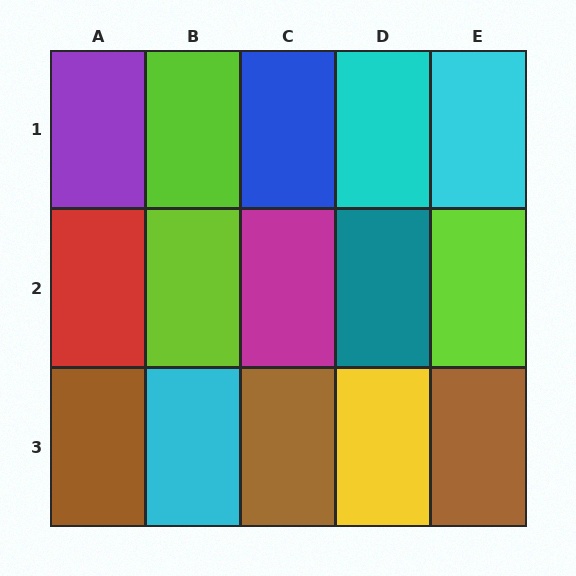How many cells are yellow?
1 cell is yellow.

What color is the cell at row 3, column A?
Brown.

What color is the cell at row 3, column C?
Brown.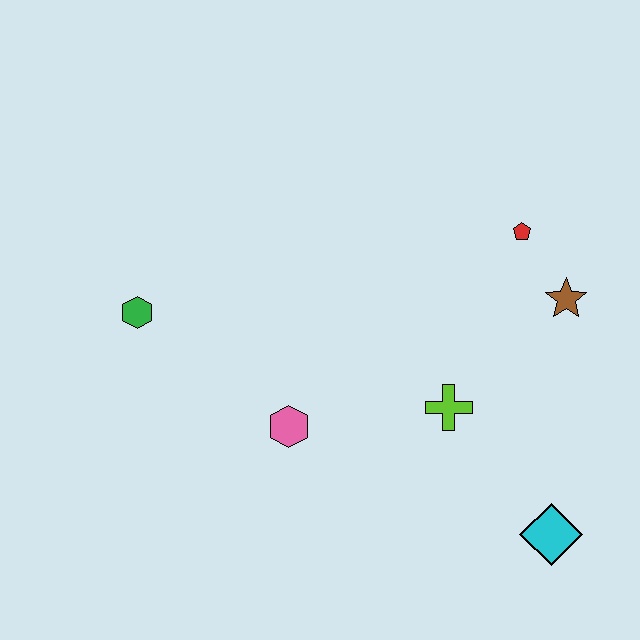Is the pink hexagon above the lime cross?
No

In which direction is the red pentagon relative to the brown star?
The red pentagon is above the brown star.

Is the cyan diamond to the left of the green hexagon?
No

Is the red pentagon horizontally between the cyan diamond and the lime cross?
Yes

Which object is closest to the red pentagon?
The brown star is closest to the red pentagon.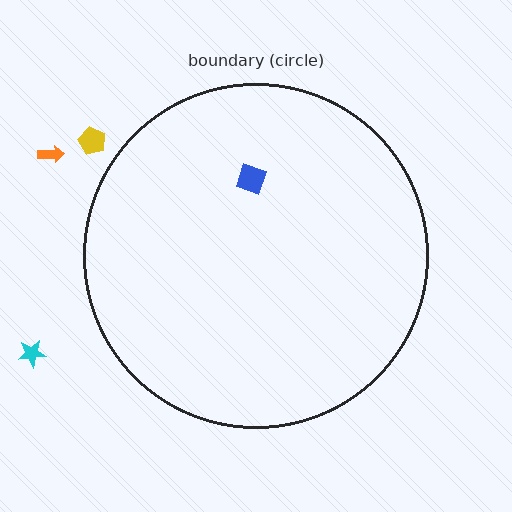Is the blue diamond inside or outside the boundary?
Inside.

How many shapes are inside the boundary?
1 inside, 3 outside.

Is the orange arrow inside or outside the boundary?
Outside.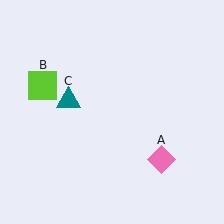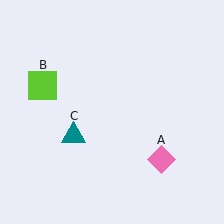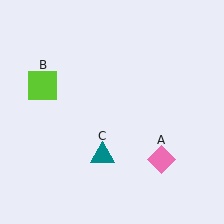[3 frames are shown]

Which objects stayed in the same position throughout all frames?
Pink diamond (object A) and lime square (object B) remained stationary.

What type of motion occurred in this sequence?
The teal triangle (object C) rotated counterclockwise around the center of the scene.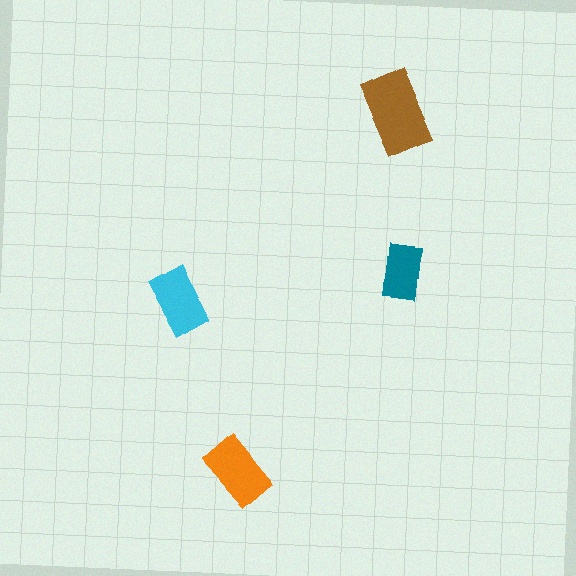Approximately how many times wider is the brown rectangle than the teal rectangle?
About 1.5 times wider.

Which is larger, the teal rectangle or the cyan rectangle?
The cyan one.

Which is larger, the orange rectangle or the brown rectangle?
The brown one.